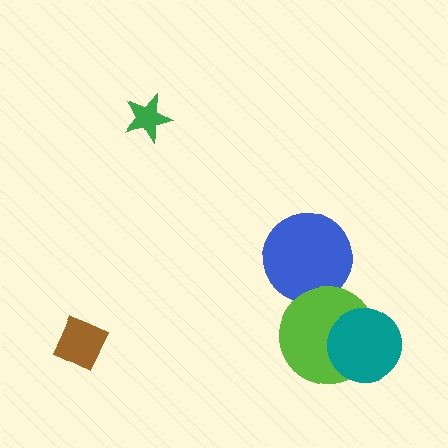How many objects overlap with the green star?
0 objects overlap with the green star.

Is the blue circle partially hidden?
Yes, it is partially covered by another shape.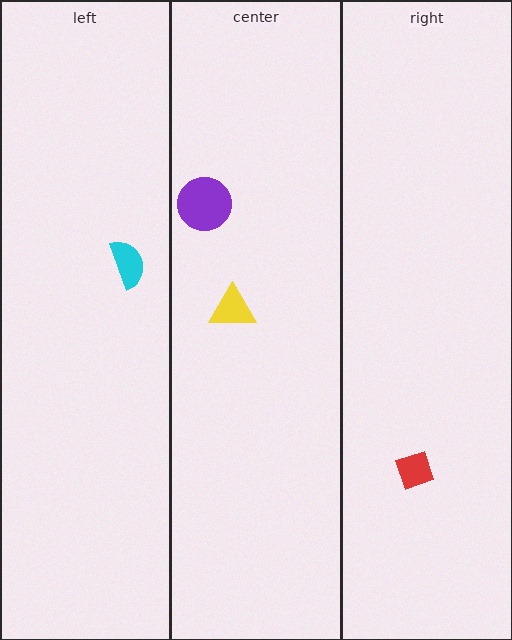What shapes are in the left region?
The cyan semicircle.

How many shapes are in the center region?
2.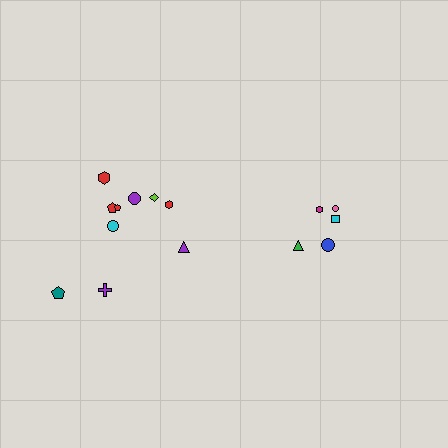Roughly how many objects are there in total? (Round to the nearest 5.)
Roughly 15 objects in total.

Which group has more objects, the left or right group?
The left group.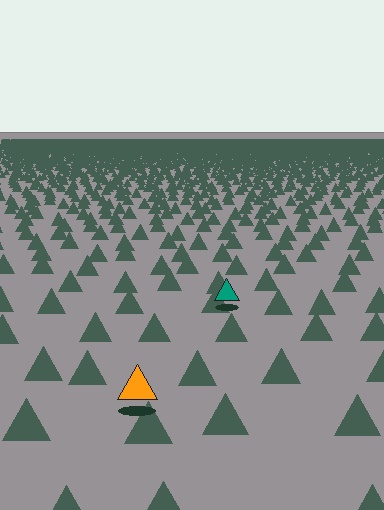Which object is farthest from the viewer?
The teal triangle is farthest from the viewer. It appears smaller and the ground texture around it is denser.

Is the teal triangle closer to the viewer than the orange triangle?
No. The orange triangle is closer — you can tell from the texture gradient: the ground texture is coarser near it.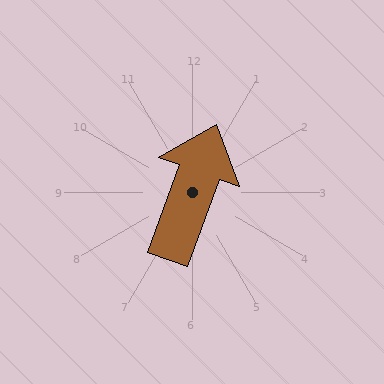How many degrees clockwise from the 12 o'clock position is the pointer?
Approximately 20 degrees.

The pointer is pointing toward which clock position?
Roughly 1 o'clock.